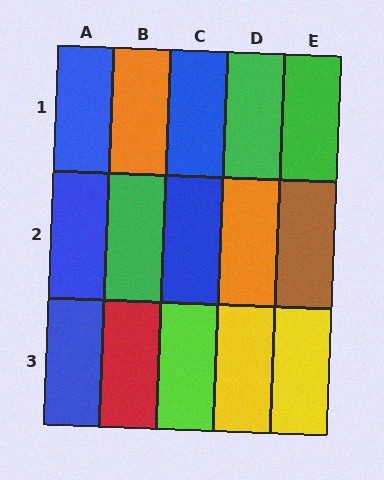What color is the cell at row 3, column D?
Yellow.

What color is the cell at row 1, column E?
Green.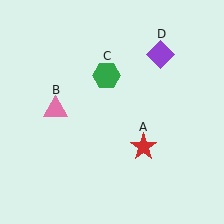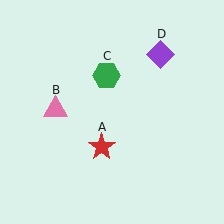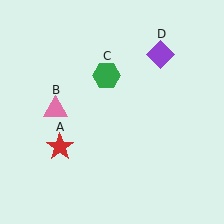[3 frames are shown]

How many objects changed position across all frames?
1 object changed position: red star (object A).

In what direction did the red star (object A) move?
The red star (object A) moved left.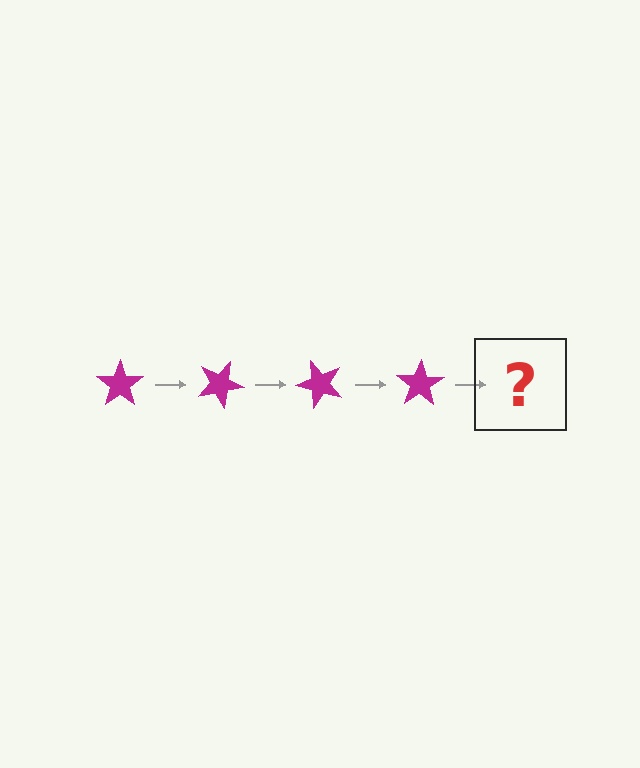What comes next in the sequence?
The next element should be a magenta star rotated 100 degrees.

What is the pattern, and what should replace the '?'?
The pattern is that the star rotates 25 degrees each step. The '?' should be a magenta star rotated 100 degrees.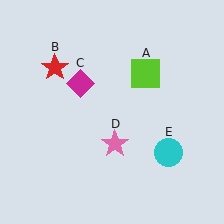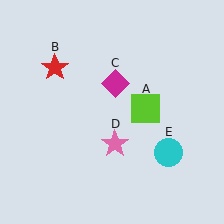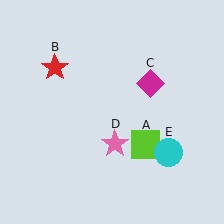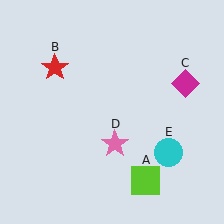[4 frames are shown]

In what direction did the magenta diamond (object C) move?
The magenta diamond (object C) moved right.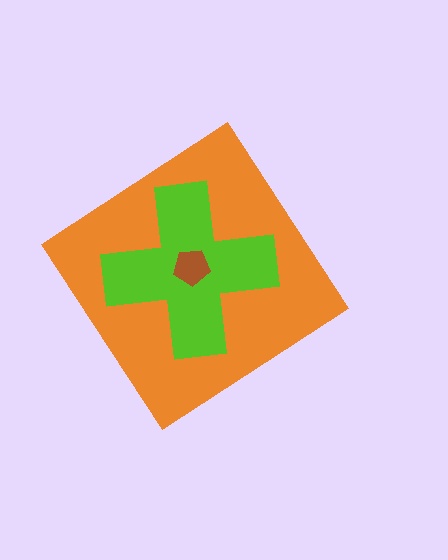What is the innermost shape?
The brown pentagon.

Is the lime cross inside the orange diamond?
Yes.